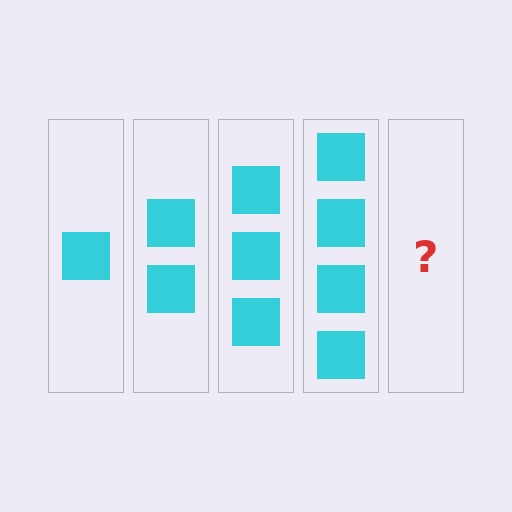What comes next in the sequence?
The next element should be 5 squares.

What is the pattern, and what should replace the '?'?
The pattern is that each step adds one more square. The '?' should be 5 squares.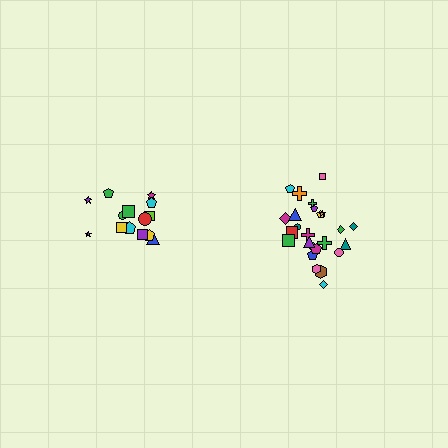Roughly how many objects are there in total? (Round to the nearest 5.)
Roughly 40 objects in total.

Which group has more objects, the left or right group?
The right group.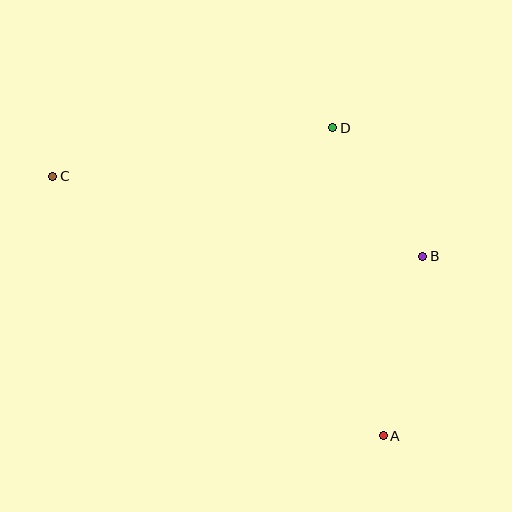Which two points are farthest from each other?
Points A and C are farthest from each other.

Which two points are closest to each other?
Points B and D are closest to each other.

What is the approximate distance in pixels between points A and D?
The distance between A and D is approximately 312 pixels.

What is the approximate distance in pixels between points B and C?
The distance between B and C is approximately 378 pixels.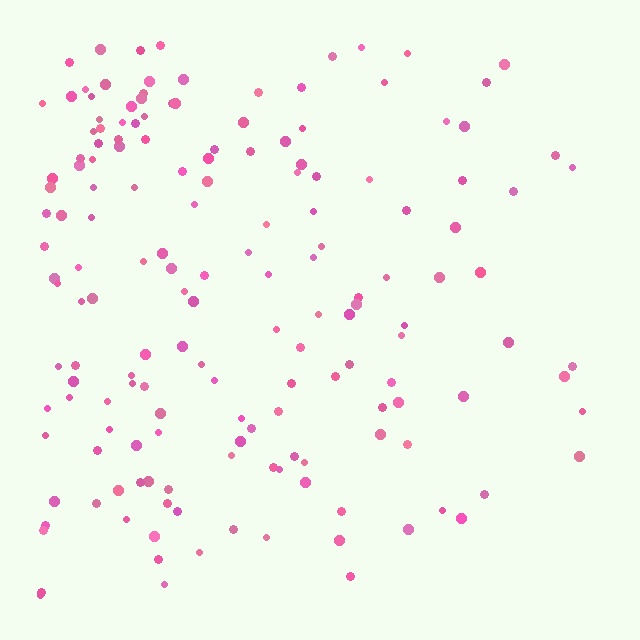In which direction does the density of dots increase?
From right to left, with the left side densest.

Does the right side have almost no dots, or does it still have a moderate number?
Still a moderate number, just noticeably fewer than the left.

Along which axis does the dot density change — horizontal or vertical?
Horizontal.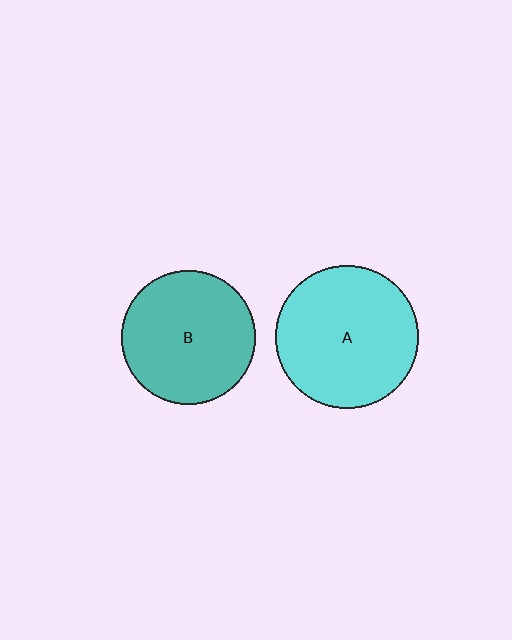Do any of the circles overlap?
No, none of the circles overlap.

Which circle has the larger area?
Circle A (cyan).